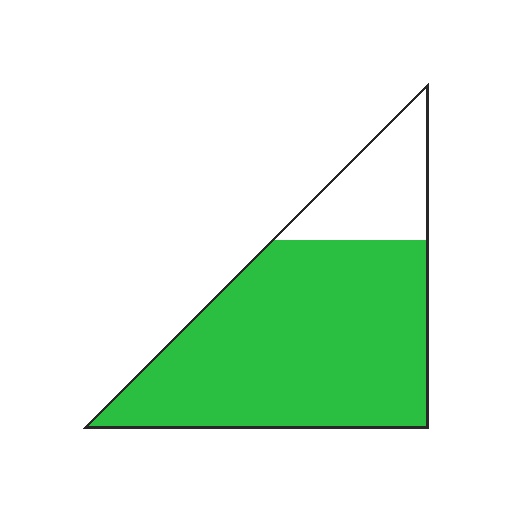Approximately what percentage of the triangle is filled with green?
Approximately 80%.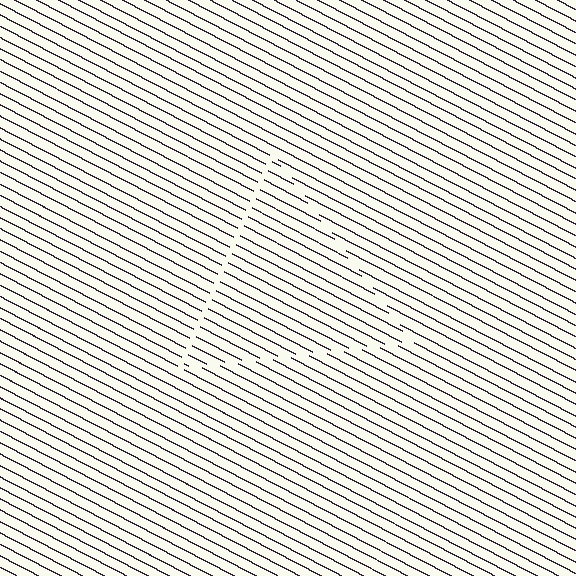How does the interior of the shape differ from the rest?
The interior of the shape contains the same grating, shifted by half a period — the contour is defined by the phase discontinuity where line-ends from the inner and outer gratings abut.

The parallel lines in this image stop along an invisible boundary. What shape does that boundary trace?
An illusory triangle. The interior of the shape contains the same grating, shifted by half a period — the contour is defined by the phase discontinuity where line-ends from the inner and outer gratings abut.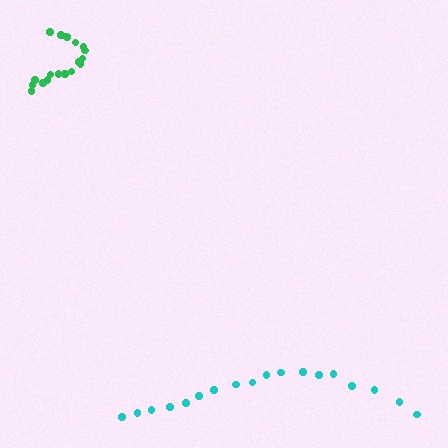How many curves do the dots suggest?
There are 2 distinct paths.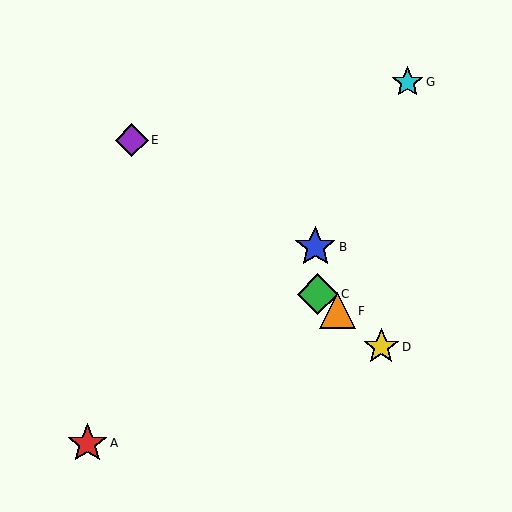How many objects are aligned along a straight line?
4 objects (C, D, E, F) are aligned along a straight line.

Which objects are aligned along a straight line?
Objects C, D, E, F are aligned along a straight line.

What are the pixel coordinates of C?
Object C is at (318, 294).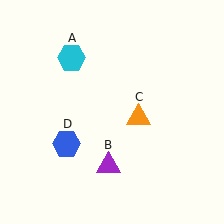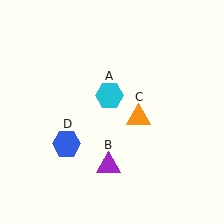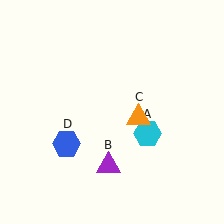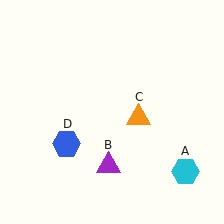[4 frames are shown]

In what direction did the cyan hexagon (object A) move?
The cyan hexagon (object A) moved down and to the right.